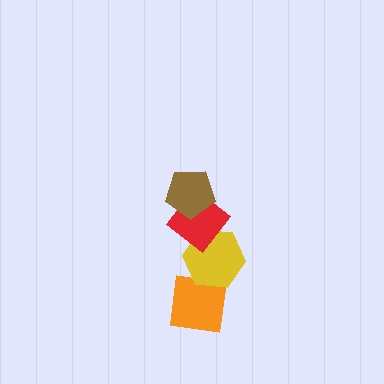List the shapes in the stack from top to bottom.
From top to bottom: the brown pentagon, the red diamond, the yellow hexagon, the orange square.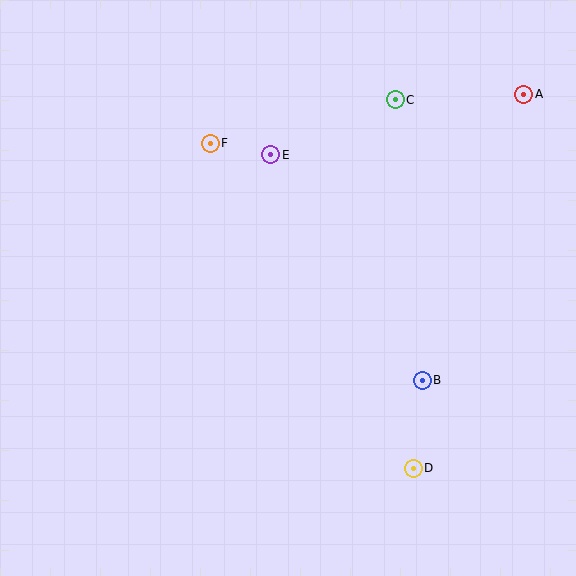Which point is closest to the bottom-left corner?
Point D is closest to the bottom-left corner.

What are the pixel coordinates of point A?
Point A is at (523, 94).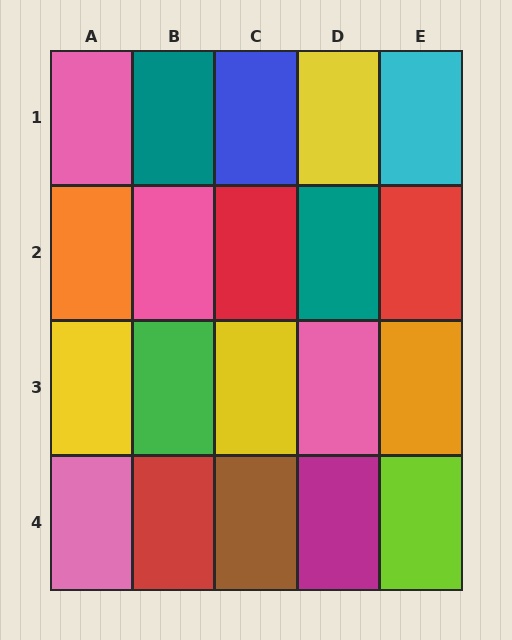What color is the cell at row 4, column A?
Pink.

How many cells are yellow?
3 cells are yellow.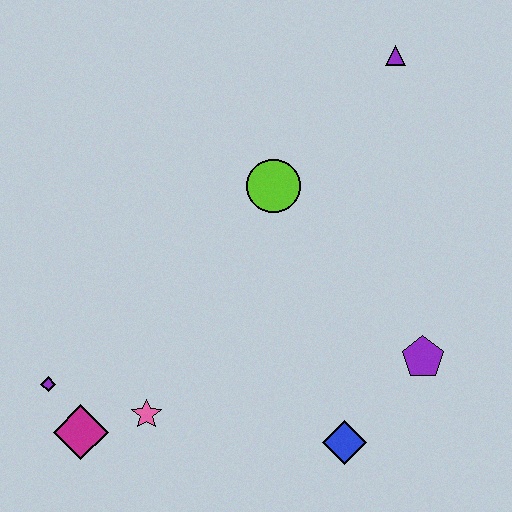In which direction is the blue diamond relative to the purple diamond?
The blue diamond is to the right of the purple diamond.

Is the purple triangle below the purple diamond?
No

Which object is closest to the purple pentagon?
The blue diamond is closest to the purple pentagon.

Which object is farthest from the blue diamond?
The purple triangle is farthest from the blue diamond.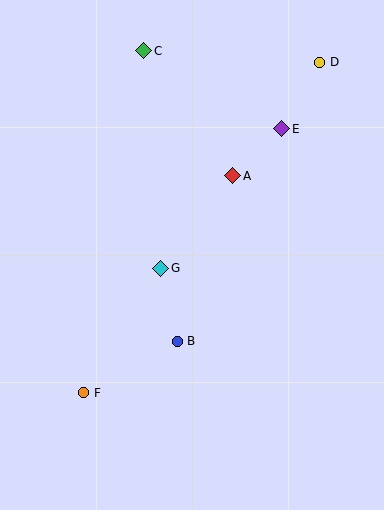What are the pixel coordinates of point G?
Point G is at (161, 268).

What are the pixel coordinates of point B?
Point B is at (177, 341).